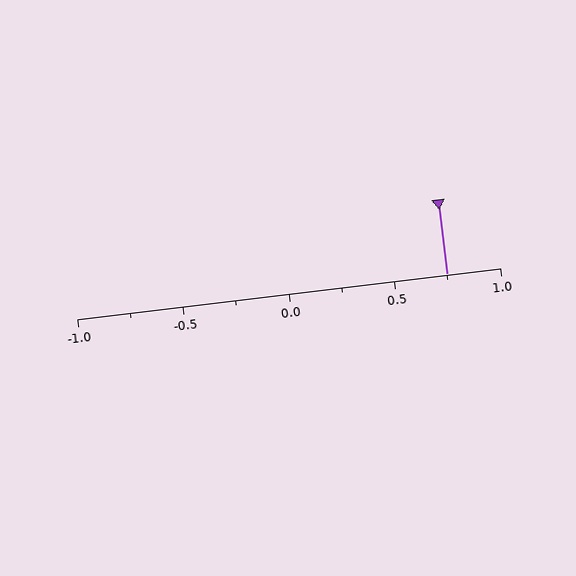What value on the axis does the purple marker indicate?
The marker indicates approximately 0.75.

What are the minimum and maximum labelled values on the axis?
The axis runs from -1.0 to 1.0.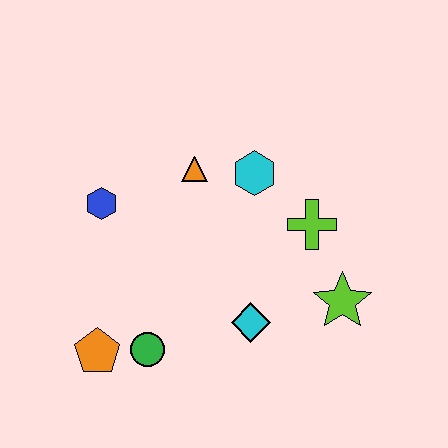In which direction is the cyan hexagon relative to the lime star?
The cyan hexagon is above the lime star.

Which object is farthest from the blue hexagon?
The lime star is farthest from the blue hexagon.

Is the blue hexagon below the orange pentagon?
No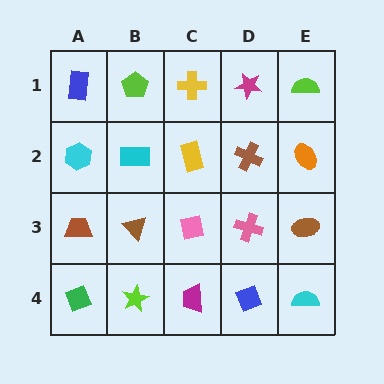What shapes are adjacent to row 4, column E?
A brown ellipse (row 3, column E), a blue diamond (row 4, column D).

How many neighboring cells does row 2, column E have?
3.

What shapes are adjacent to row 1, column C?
A yellow rectangle (row 2, column C), a lime pentagon (row 1, column B), a magenta star (row 1, column D).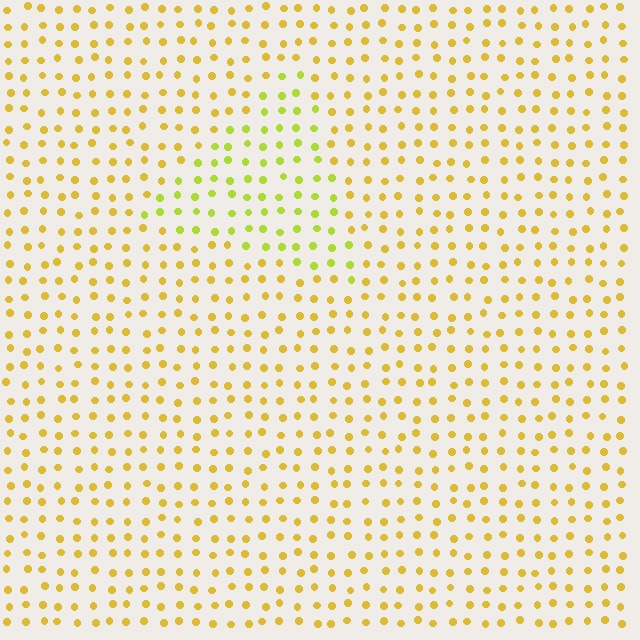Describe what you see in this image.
The image is filled with small yellow elements in a uniform arrangement. A triangle-shaped region is visible where the elements are tinted to a slightly different hue, forming a subtle color boundary.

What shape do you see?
I see a triangle.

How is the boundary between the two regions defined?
The boundary is defined purely by a slight shift in hue (about 29 degrees). Spacing, size, and orientation are identical on both sides.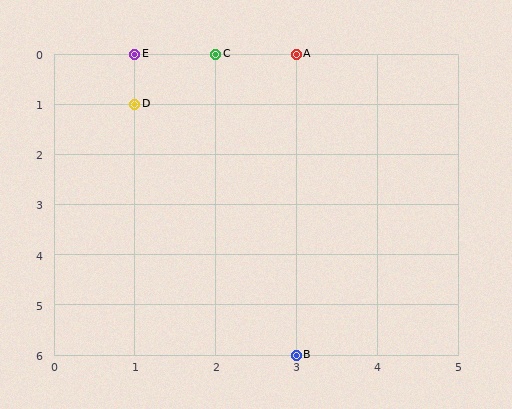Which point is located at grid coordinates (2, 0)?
Point C is at (2, 0).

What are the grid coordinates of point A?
Point A is at grid coordinates (3, 0).